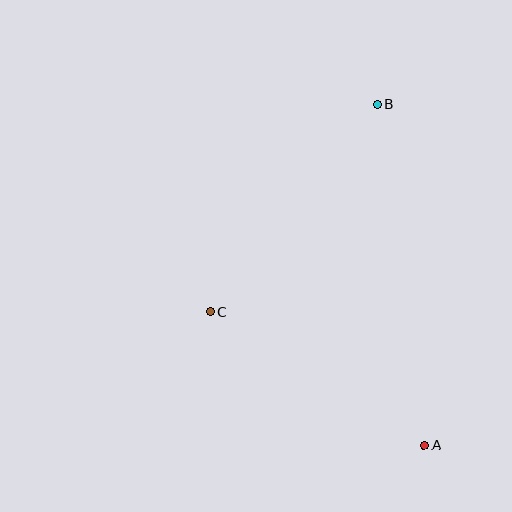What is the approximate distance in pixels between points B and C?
The distance between B and C is approximately 266 pixels.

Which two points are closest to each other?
Points A and C are closest to each other.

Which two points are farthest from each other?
Points A and B are farthest from each other.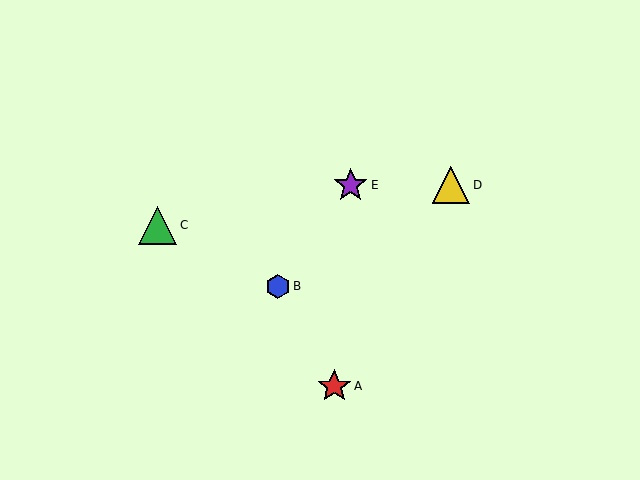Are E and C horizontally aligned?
No, E is at y≈185 and C is at y≈225.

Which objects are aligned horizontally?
Objects D, E are aligned horizontally.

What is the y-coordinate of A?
Object A is at y≈386.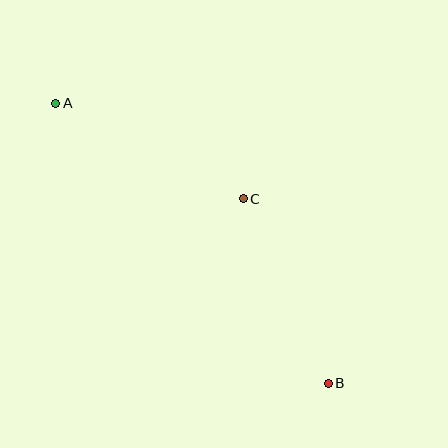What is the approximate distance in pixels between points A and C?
The distance between A and C is approximately 211 pixels.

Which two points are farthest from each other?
Points A and B are farthest from each other.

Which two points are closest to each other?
Points B and C are closest to each other.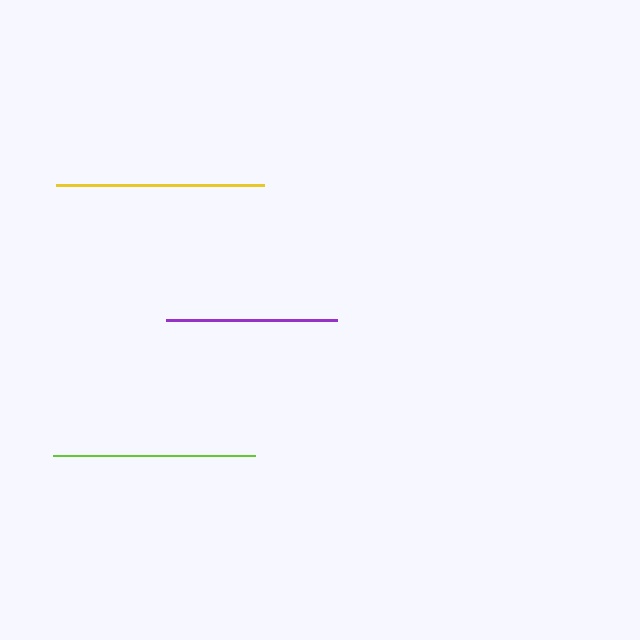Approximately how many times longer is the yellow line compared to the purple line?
The yellow line is approximately 1.2 times the length of the purple line.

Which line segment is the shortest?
The purple line is the shortest at approximately 172 pixels.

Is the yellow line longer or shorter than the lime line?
The yellow line is longer than the lime line.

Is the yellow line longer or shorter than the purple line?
The yellow line is longer than the purple line.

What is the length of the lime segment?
The lime segment is approximately 201 pixels long.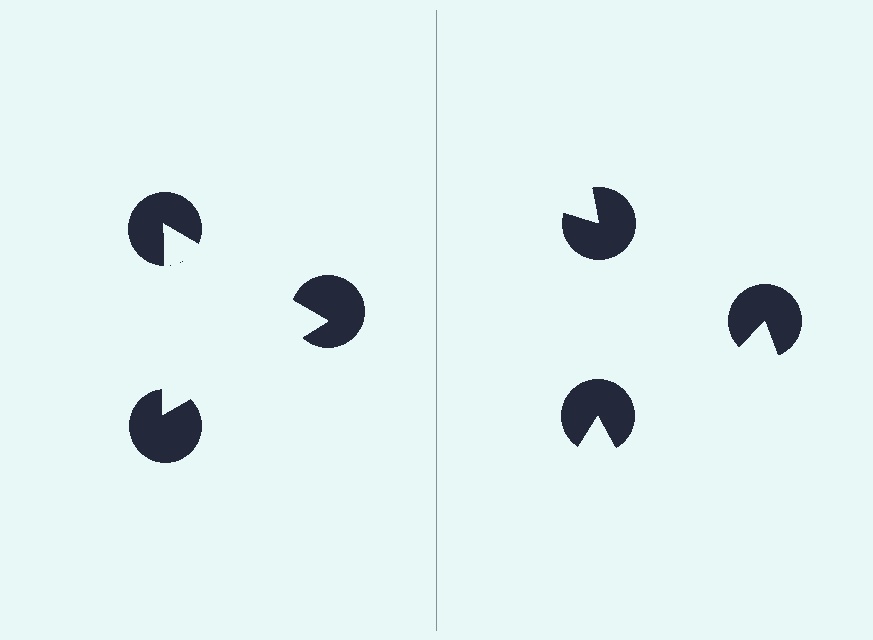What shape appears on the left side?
An illusory triangle.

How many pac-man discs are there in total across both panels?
6 — 3 on each side.